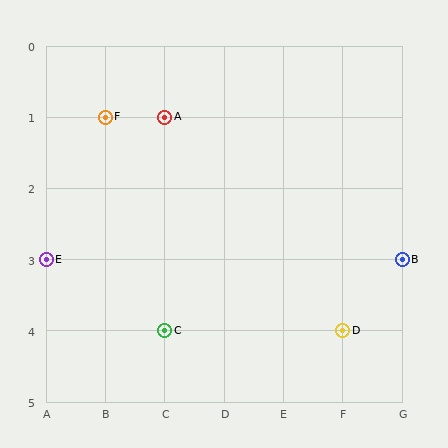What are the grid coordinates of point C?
Point C is at grid coordinates (C, 4).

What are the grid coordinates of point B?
Point B is at grid coordinates (G, 3).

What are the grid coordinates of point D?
Point D is at grid coordinates (F, 4).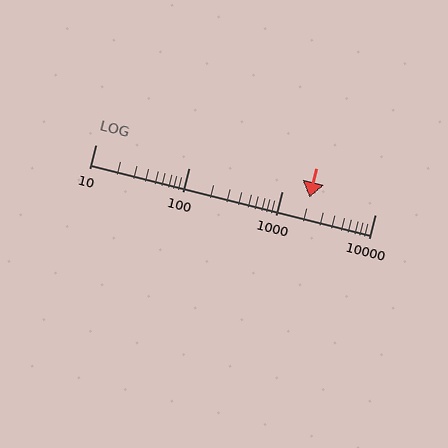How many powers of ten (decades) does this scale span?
The scale spans 3 decades, from 10 to 10000.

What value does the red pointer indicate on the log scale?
The pointer indicates approximately 2000.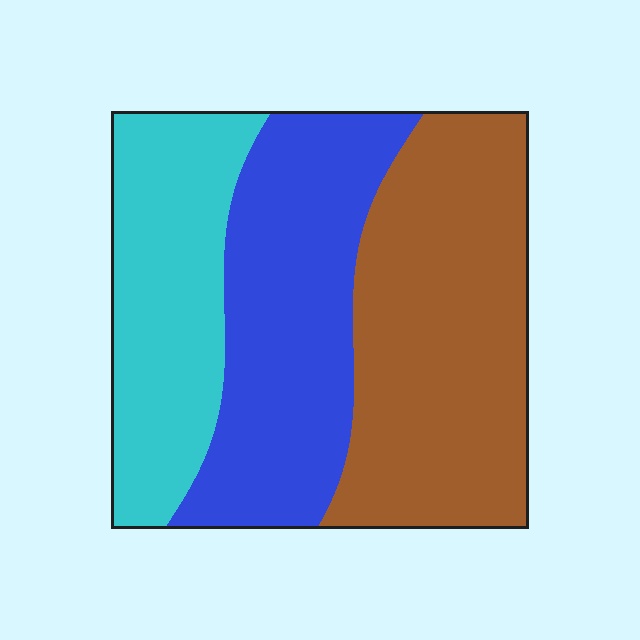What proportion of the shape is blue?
Blue takes up between a quarter and a half of the shape.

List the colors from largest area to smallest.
From largest to smallest: brown, blue, cyan.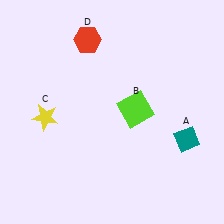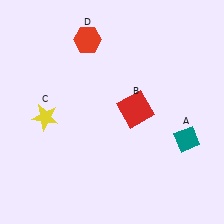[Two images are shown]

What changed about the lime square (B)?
In Image 1, B is lime. In Image 2, it changed to red.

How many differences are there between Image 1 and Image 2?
There is 1 difference between the two images.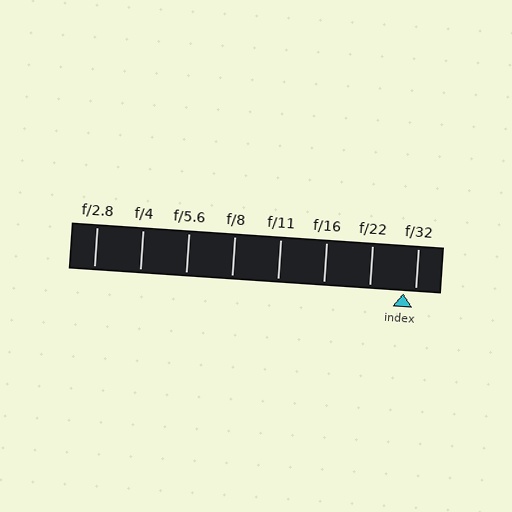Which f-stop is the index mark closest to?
The index mark is closest to f/32.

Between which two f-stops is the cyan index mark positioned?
The index mark is between f/22 and f/32.